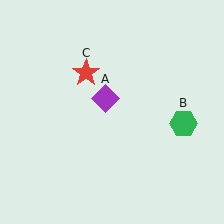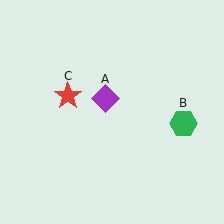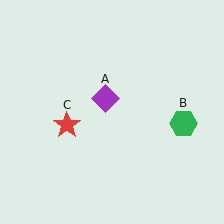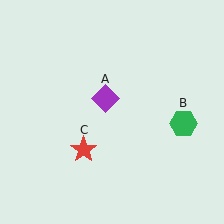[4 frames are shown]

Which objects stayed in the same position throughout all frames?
Purple diamond (object A) and green hexagon (object B) remained stationary.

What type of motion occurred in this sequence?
The red star (object C) rotated counterclockwise around the center of the scene.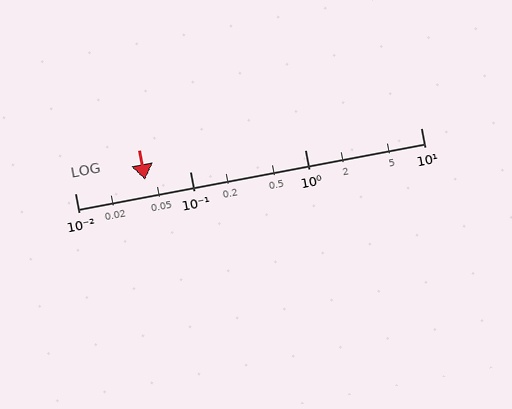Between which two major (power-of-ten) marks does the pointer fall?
The pointer is between 0.01 and 0.1.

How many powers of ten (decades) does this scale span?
The scale spans 3 decades, from 0.01 to 10.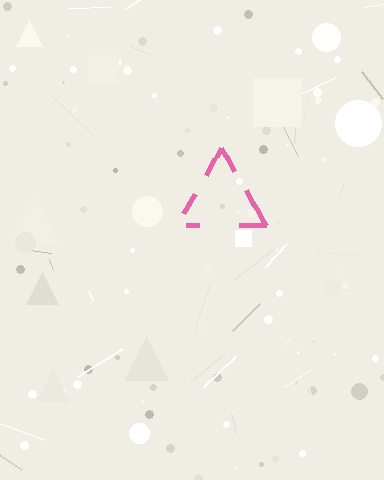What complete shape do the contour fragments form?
The contour fragments form a triangle.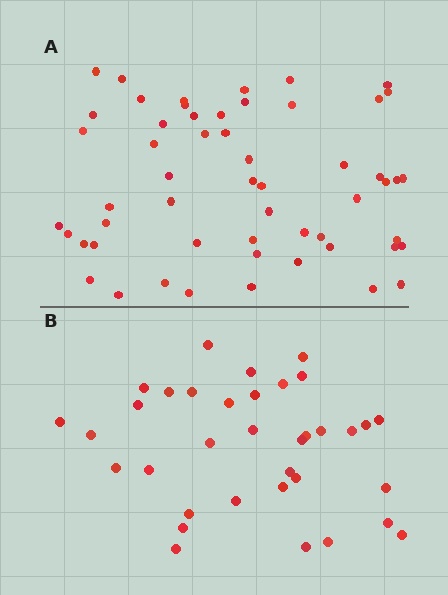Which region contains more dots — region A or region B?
Region A (the top region) has more dots.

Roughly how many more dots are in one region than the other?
Region A has approximately 20 more dots than region B.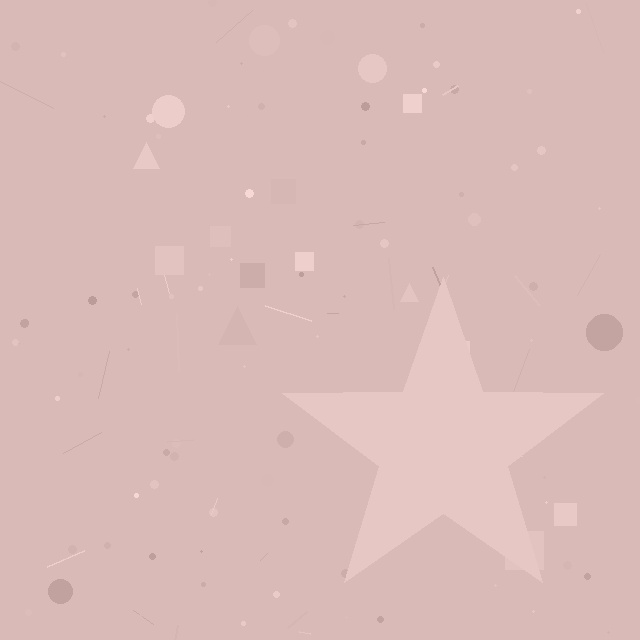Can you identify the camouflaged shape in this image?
The camouflaged shape is a star.